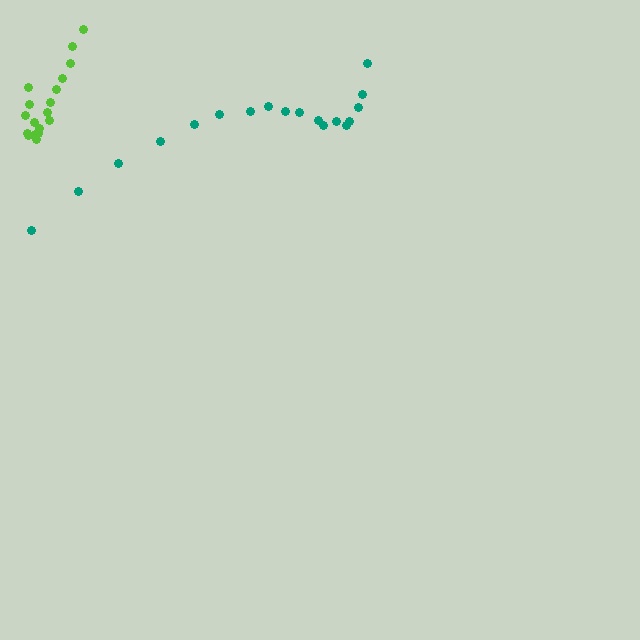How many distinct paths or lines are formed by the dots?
There are 2 distinct paths.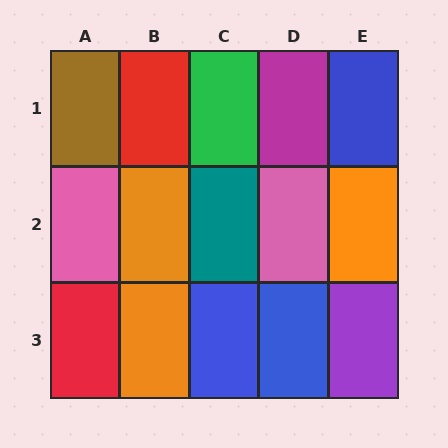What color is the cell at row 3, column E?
Purple.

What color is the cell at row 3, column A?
Red.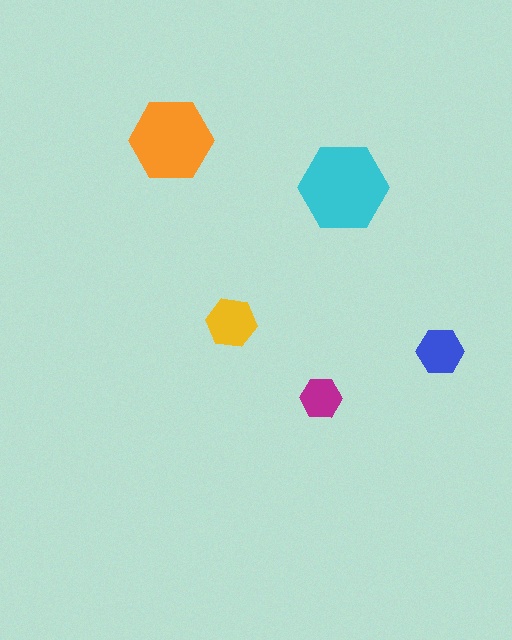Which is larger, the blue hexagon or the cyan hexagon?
The cyan one.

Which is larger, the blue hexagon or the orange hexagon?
The orange one.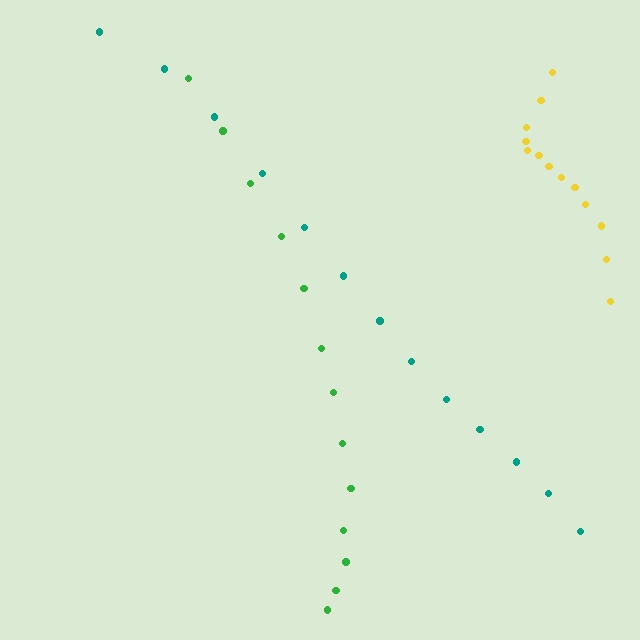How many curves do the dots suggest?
There are 3 distinct paths.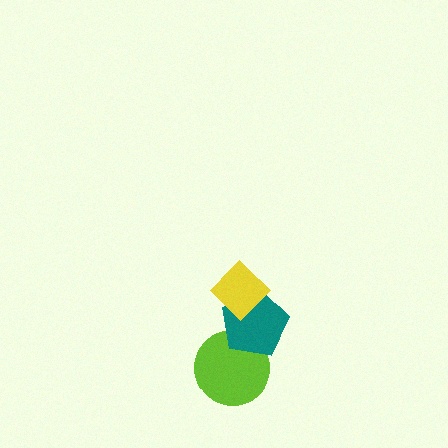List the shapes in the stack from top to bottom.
From top to bottom: the yellow diamond, the teal pentagon, the lime circle.